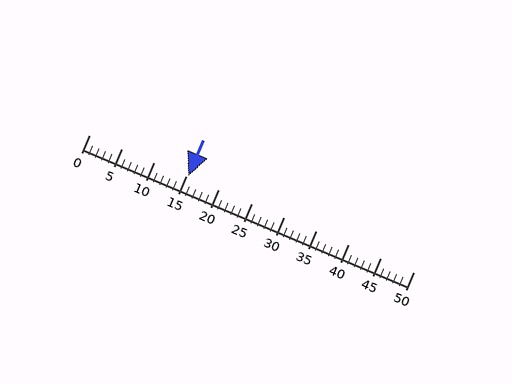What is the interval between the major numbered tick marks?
The major tick marks are spaced 5 units apart.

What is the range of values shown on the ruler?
The ruler shows values from 0 to 50.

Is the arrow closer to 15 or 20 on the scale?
The arrow is closer to 15.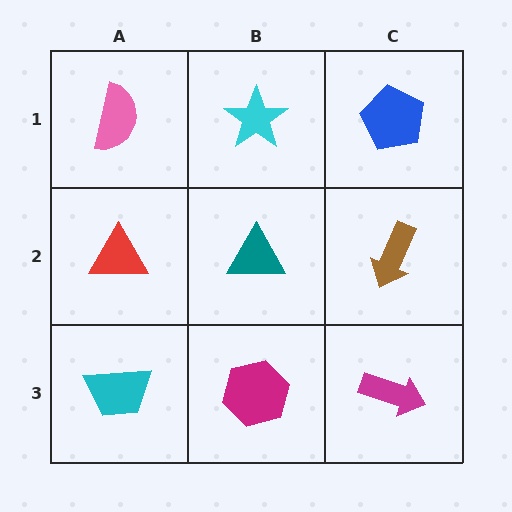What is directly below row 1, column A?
A red triangle.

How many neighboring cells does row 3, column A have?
2.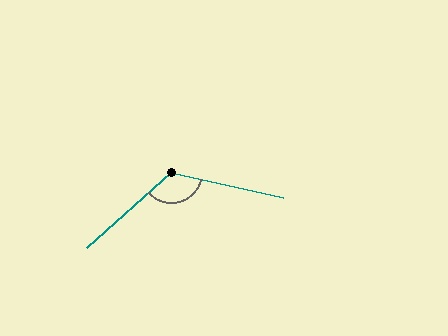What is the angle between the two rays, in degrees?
Approximately 126 degrees.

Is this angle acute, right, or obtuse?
It is obtuse.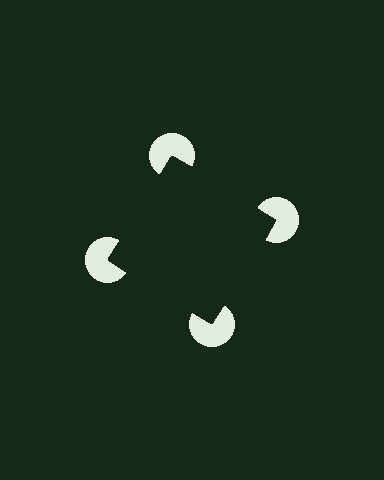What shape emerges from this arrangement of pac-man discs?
An illusory square — its edges are inferred from the aligned wedge cuts in the pac-man discs, not physically drawn.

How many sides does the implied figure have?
4 sides.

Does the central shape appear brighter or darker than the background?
It typically appears slightly darker than the background, even though no actual brightness change is drawn.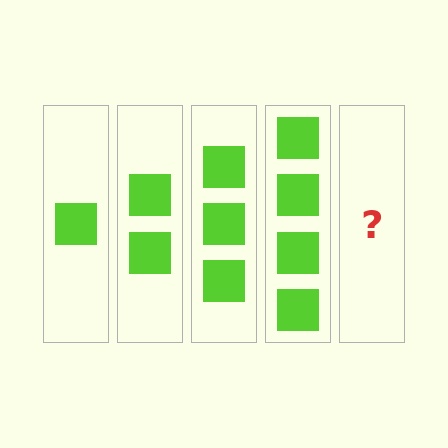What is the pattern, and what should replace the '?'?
The pattern is that each step adds one more square. The '?' should be 5 squares.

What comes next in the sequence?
The next element should be 5 squares.